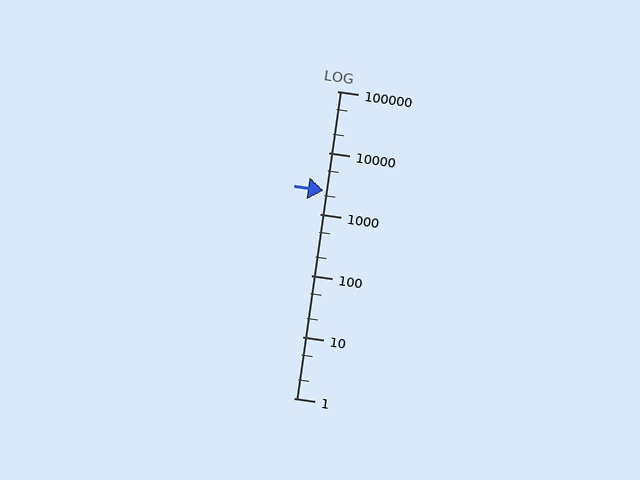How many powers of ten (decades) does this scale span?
The scale spans 5 decades, from 1 to 100000.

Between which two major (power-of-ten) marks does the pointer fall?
The pointer is between 1000 and 10000.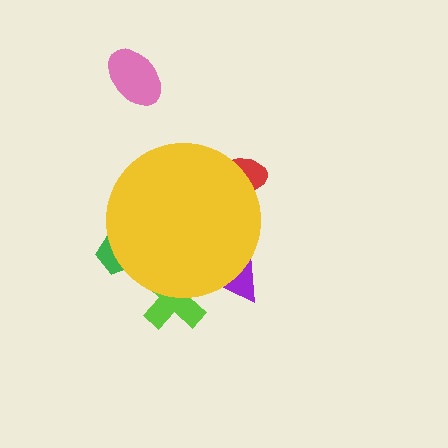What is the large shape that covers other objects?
A yellow circle.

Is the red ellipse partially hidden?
Yes, the red ellipse is partially hidden behind the yellow circle.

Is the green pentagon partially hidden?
Yes, the green pentagon is partially hidden behind the yellow circle.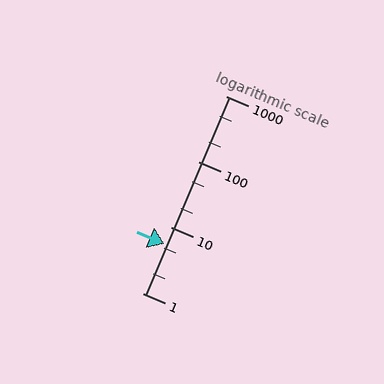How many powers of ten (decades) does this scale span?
The scale spans 3 decades, from 1 to 1000.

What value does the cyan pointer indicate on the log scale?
The pointer indicates approximately 5.7.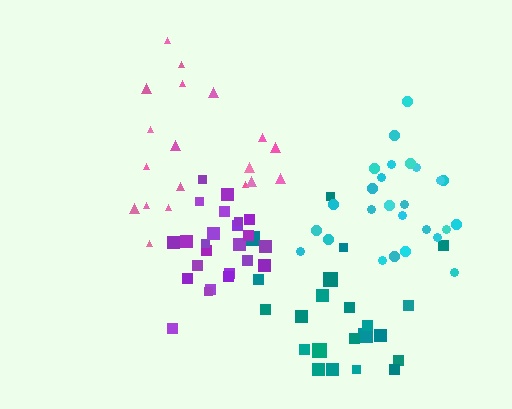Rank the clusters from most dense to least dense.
purple, cyan, pink, teal.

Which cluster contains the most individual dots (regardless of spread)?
Cyan (26).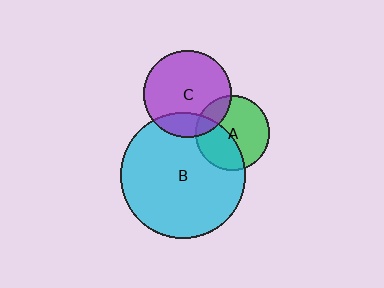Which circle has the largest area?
Circle B (cyan).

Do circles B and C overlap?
Yes.